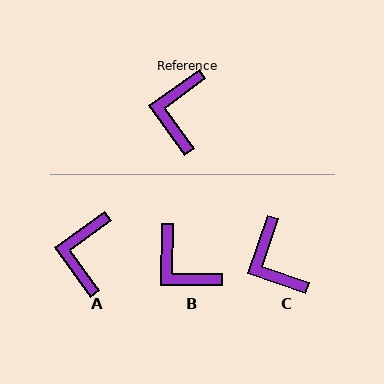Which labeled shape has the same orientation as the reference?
A.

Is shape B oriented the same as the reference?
No, it is off by about 54 degrees.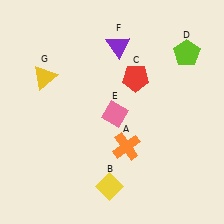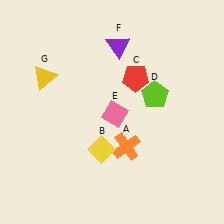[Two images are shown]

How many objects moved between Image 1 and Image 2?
2 objects moved between the two images.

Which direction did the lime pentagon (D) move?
The lime pentagon (D) moved down.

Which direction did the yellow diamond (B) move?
The yellow diamond (B) moved up.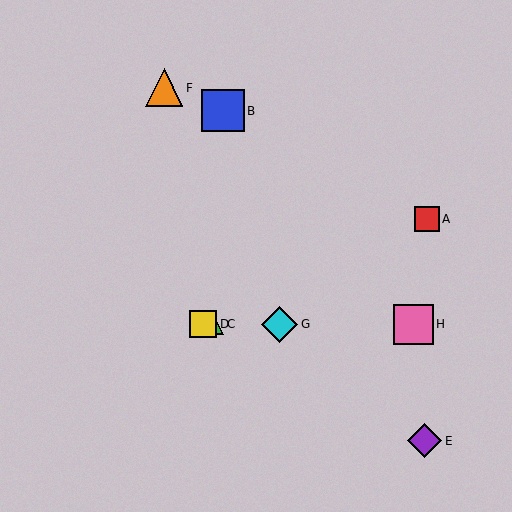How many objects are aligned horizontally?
4 objects (C, D, G, H) are aligned horizontally.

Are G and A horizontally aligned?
No, G is at y≈324 and A is at y≈219.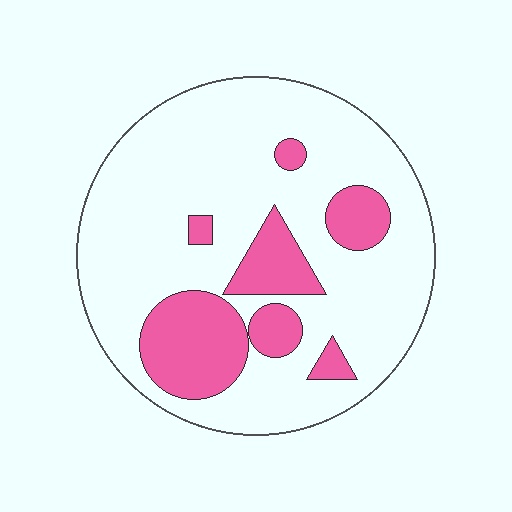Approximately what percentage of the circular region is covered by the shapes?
Approximately 20%.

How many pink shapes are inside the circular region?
7.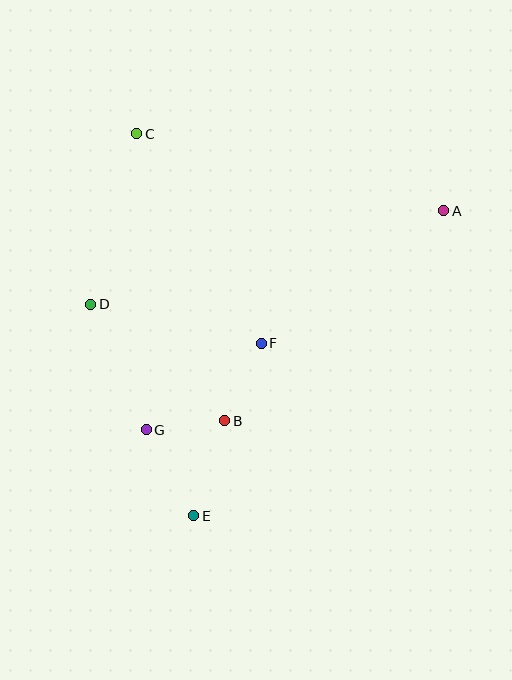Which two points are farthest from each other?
Points A and E are farthest from each other.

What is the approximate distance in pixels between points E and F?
The distance between E and F is approximately 185 pixels.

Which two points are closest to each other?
Points B and G are closest to each other.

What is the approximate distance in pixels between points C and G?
The distance between C and G is approximately 296 pixels.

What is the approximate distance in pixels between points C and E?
The distance between C and E is approximately 386 pixels.